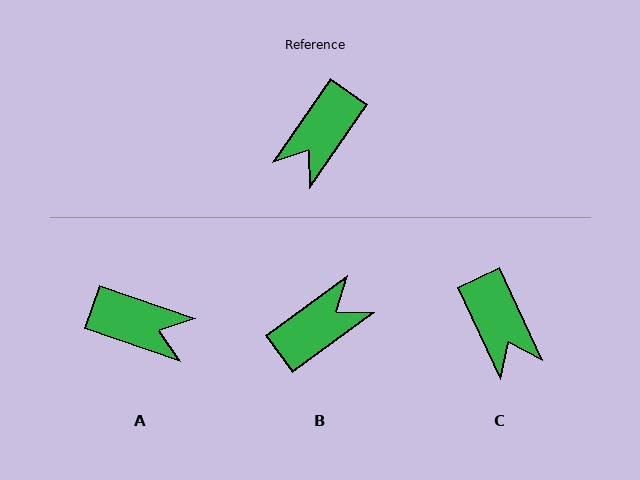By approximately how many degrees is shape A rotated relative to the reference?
Approximately 105 degrees counter-clockwise.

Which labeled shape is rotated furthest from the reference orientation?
B, about 161 degrees away.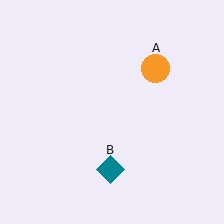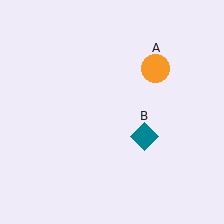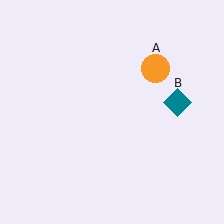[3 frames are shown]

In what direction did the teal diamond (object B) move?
The teal diamond (object B) moved up and to the right.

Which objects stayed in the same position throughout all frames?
Orange circle (object A) remained stationary.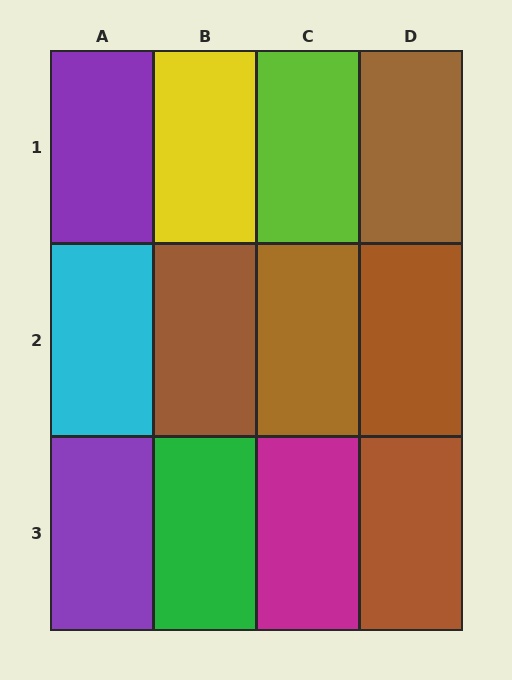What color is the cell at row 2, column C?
Brown.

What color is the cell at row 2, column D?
Brown.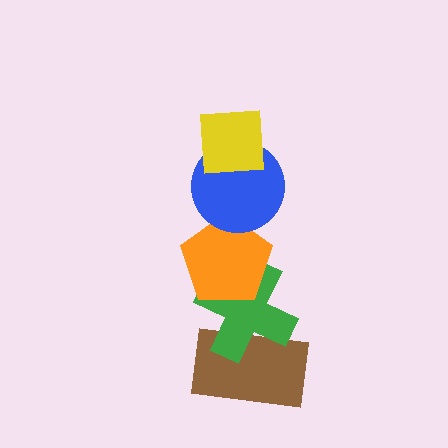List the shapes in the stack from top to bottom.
From top to bottom: the yellow square, the blue circle, the orange pentagon, the green cross, the brown rectangle.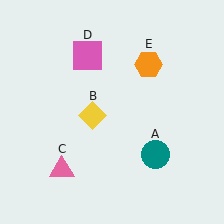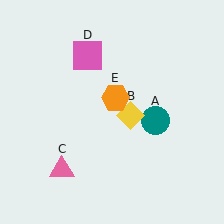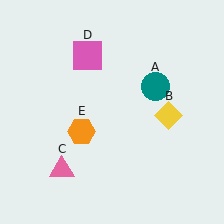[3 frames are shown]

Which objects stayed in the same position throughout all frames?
Pink triangle (object C) and pink square (object D) remained stationary.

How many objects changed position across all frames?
3 objects changed position: teal circle (object A), yellow diamond (object B), orange hexagon (object E).